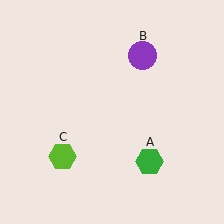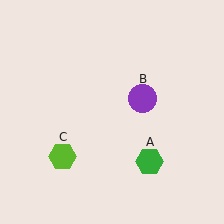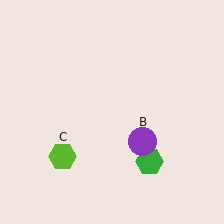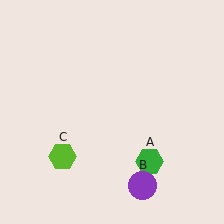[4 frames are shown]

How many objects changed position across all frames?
1 object changed position: purple circle (object B).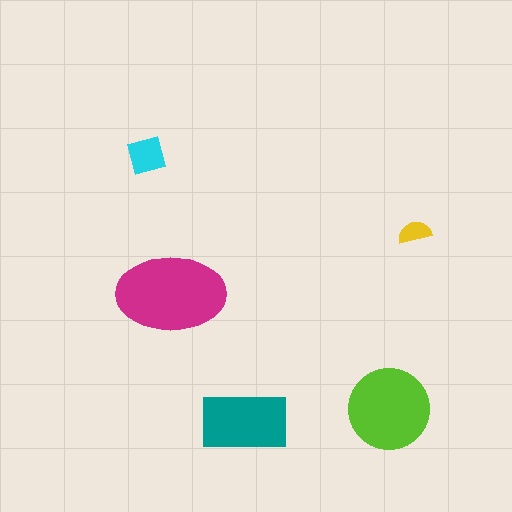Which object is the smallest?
The yellow semicircle.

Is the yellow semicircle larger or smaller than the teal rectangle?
Smaller.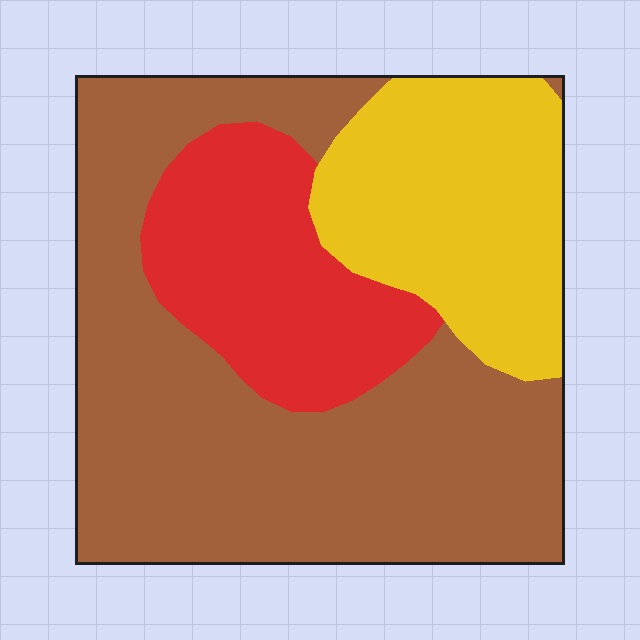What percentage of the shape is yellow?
Yellow takes up about one quarter (1/4) of the shape.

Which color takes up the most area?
Brown, at roughly 55%.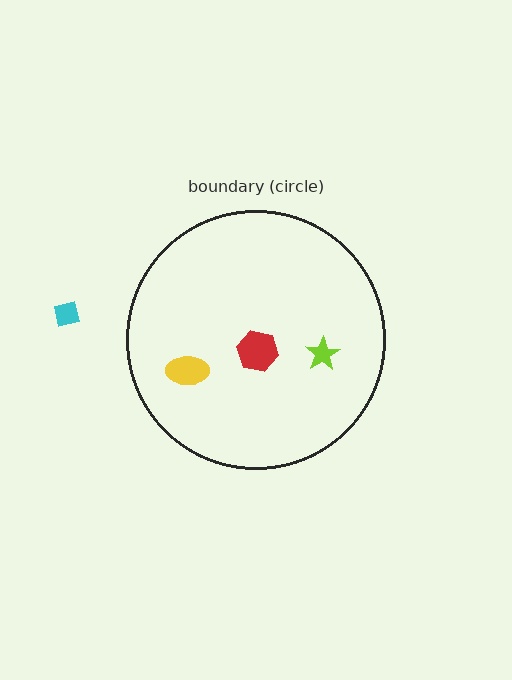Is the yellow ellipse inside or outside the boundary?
Inside.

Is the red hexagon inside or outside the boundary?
Inside.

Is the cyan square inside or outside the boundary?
Outside.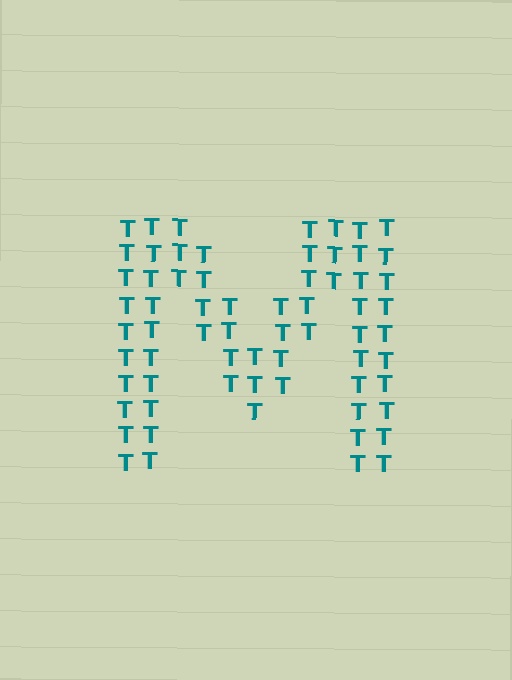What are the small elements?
The small elements are letter T's.